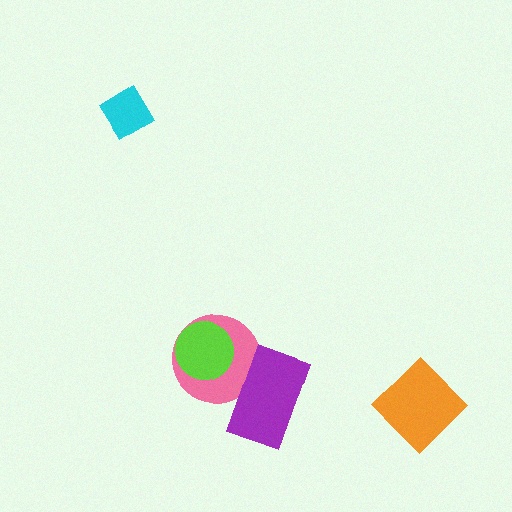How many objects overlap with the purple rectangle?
1 object overlaps with the purple rectangle.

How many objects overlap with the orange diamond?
0 objects overlap with the orange diamond.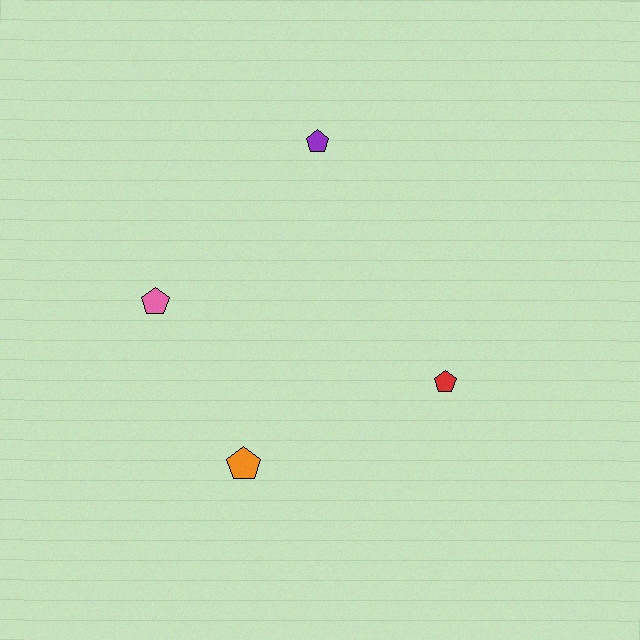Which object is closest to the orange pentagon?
The pink pentagon is closest to the orange pentagon.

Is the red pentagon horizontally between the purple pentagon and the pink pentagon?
No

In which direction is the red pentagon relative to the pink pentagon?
The red pentagon is to the right of the pink pentagon.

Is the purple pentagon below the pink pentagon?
No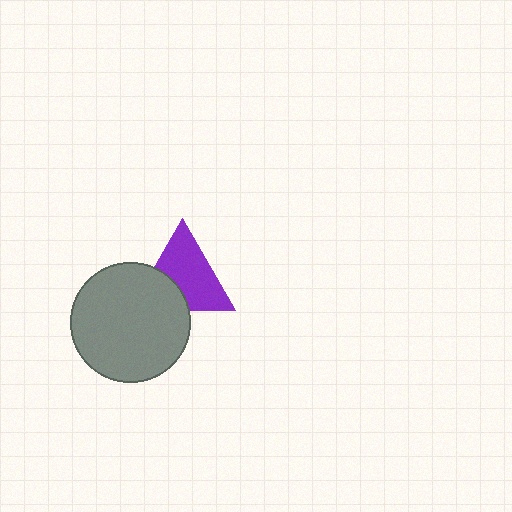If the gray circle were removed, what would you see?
You would see the complete purple triangle.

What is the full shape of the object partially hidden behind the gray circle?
The partially hidden object is a purple triangle.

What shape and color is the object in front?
The object in front is a gray circle.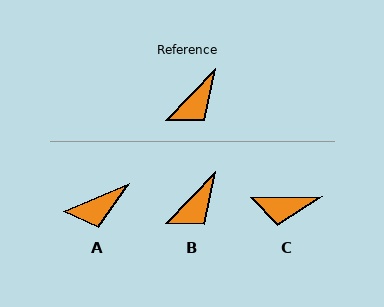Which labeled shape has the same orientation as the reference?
B.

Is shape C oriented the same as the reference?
No, it is off by about 46 degrees.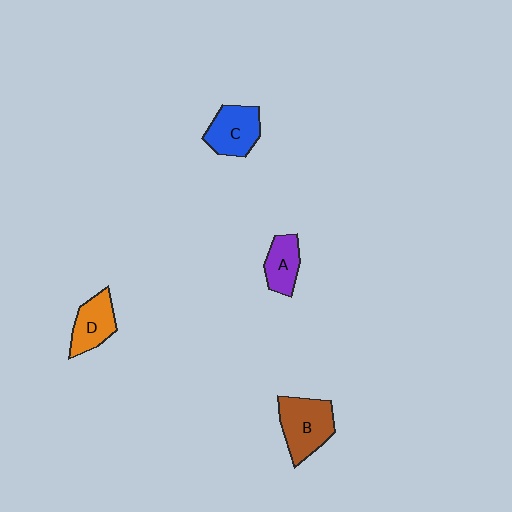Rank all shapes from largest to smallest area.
From largest to smallest: B (brown), C (blue), D (orange), A (purple).